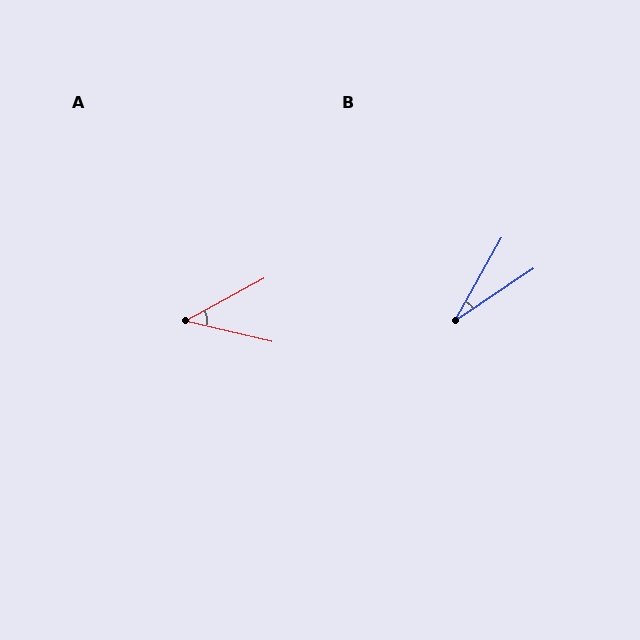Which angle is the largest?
A, at approximately 41 degrees.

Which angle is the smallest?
B, at approximately 27 degrees.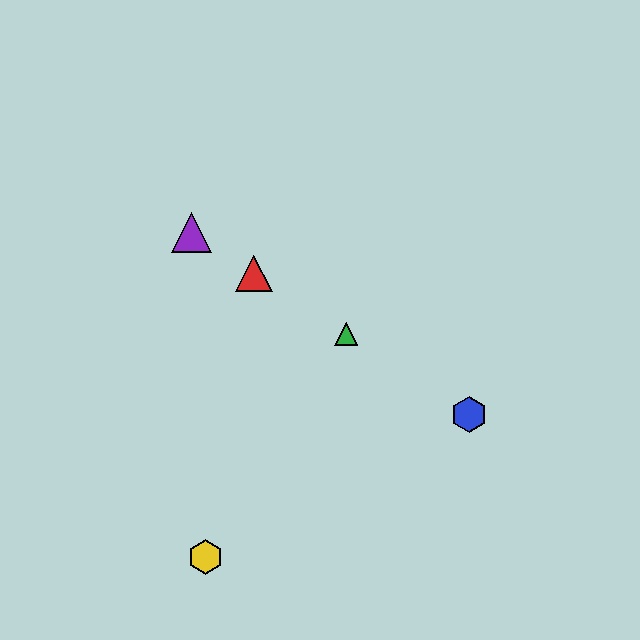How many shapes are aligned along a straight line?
4 shapes (the red triangle, the blue hexagon, the green triangle, the purple triangle) are aligned along a straight line.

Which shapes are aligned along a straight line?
The red triangle, the blue hexagon, the green triangle, the purple triangle are aligned along a straight line.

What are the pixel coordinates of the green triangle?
The green triangle is at (346, 334).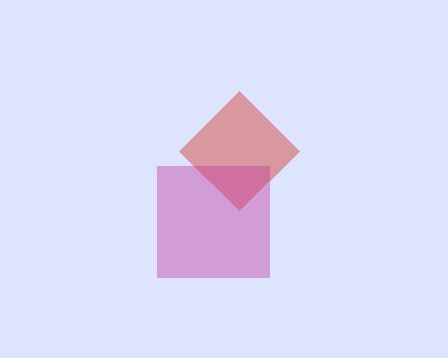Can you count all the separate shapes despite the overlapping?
Yes, there are 2 separate shapes.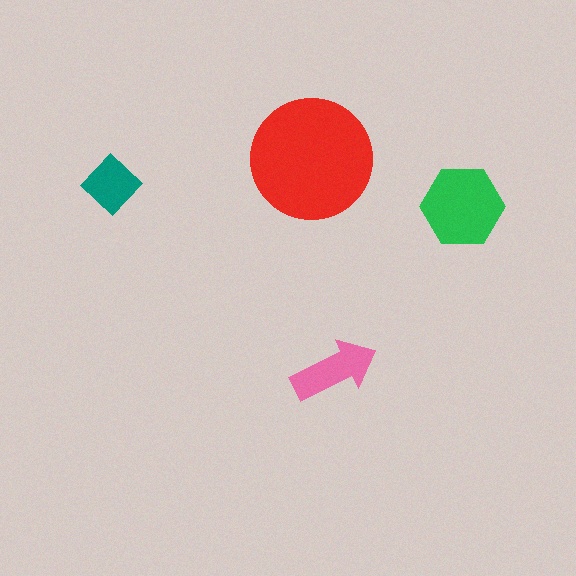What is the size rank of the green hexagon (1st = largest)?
2nd.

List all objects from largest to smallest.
The red circle, the green hexagon, the pink arrow, the teal diamond.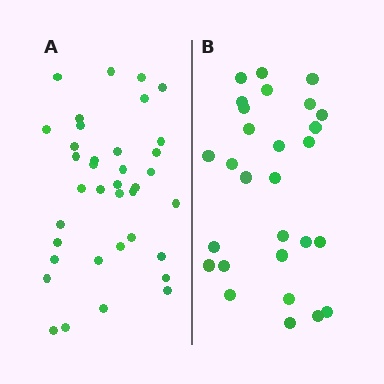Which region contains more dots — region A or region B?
Region A (the left region) has more dots.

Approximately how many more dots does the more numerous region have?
Region A has roughly 8 or so more dots than region B.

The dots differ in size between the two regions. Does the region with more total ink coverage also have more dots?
No. Region B has more total ink coverage because its dots are larger, but region A actually contains more individual dots. Total area can be misleading — the number of items is what matters here.